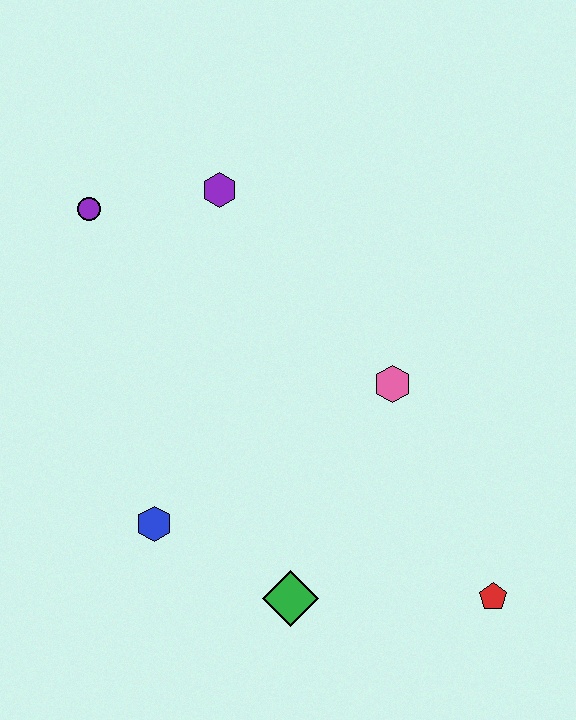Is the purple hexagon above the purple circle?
Yes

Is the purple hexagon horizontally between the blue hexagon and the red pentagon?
Yes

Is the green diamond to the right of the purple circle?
Yes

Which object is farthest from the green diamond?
The purple circle is farthest from the green diamond.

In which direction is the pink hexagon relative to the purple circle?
The pink hexagon is to the right of the purple circle.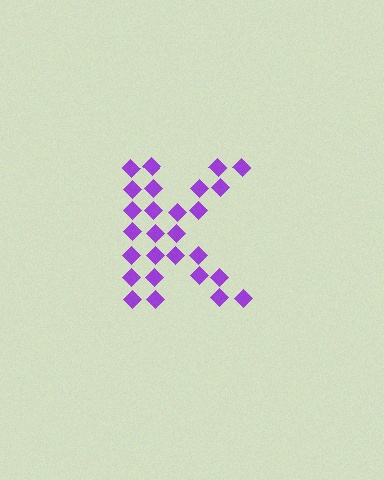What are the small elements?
The small elements are diamonds.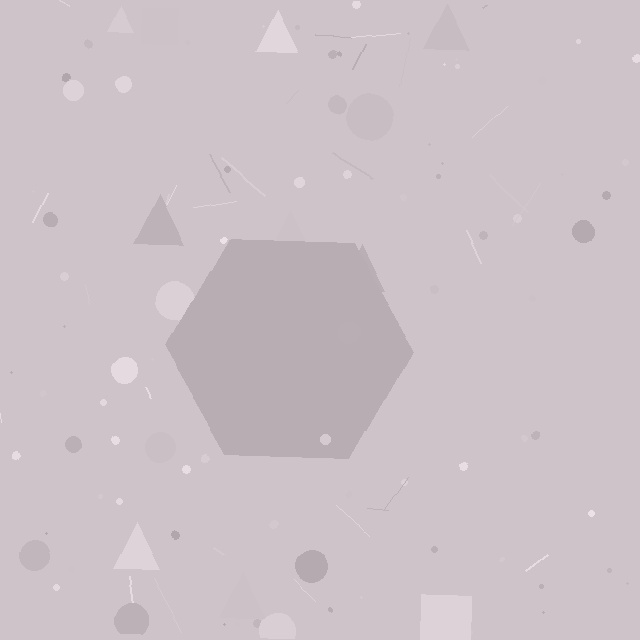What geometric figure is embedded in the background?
A hexagon is embedded in the background.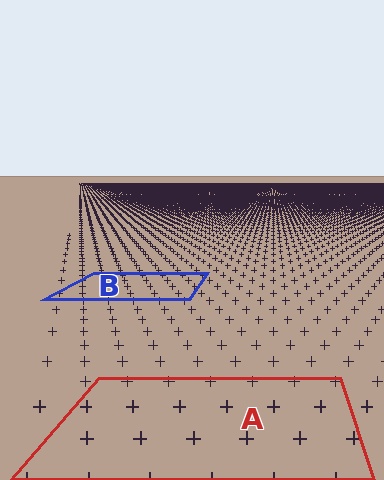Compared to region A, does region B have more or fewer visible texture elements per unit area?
Region B has more texture elements per unit area — they are packed more densely because it is farther away.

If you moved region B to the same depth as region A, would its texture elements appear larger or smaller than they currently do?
They would appear larger. At a closer depth, the same texture elements are projected at a bigger on-screen size.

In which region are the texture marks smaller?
The texture marks are smaller in region B, because it is farther away.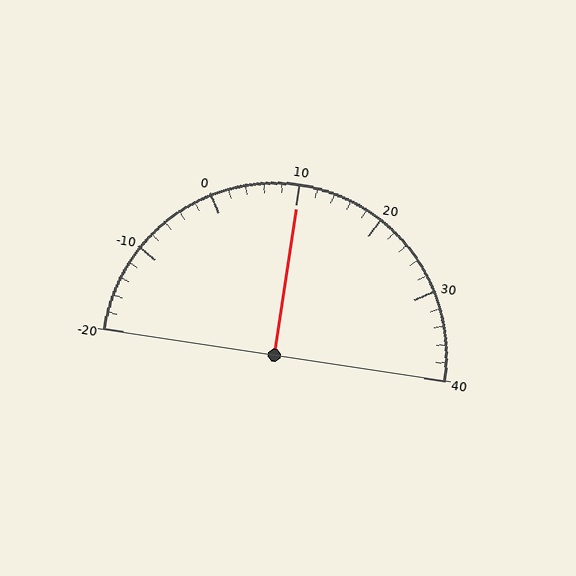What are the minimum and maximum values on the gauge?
The gauge ranges from -20 to 40.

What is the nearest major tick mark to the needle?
The nearest major tick mark is 10.